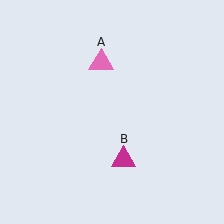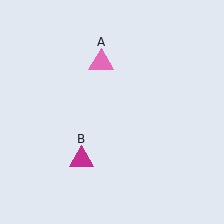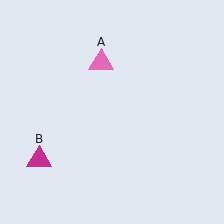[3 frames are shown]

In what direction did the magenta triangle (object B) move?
The magenta triangle (object B) moved left.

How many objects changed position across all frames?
1 object changed position: magenta triangle (object B).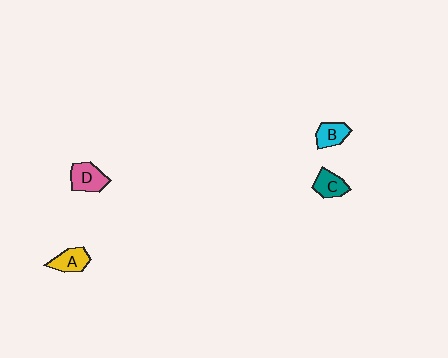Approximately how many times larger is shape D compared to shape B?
Approximately 1.3 times.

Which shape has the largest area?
Shape D (pink).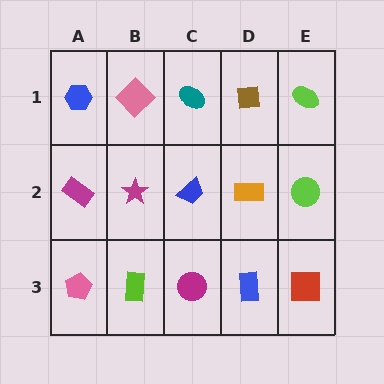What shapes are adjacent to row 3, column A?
A magenta rectangle (row 2, column A), a lime rectangle (row 3, column B).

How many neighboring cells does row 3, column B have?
3.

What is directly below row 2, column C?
A magenta circle.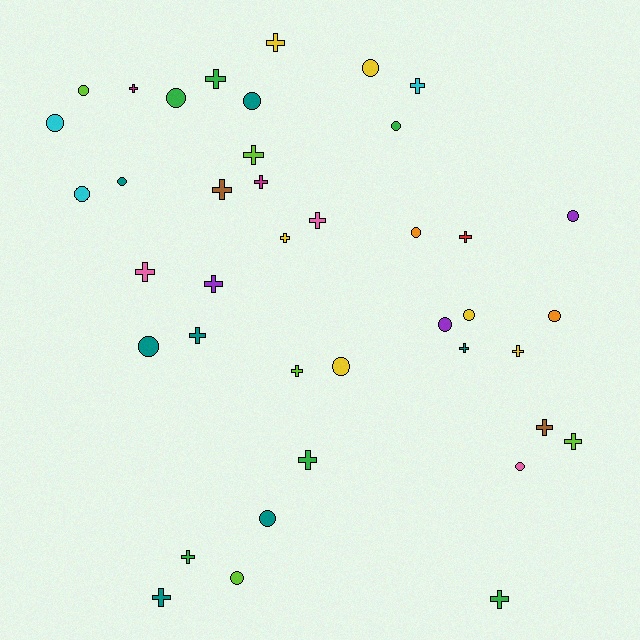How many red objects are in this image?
There is 1 red object.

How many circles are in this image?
There are 18 circles.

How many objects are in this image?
There are 40 objects.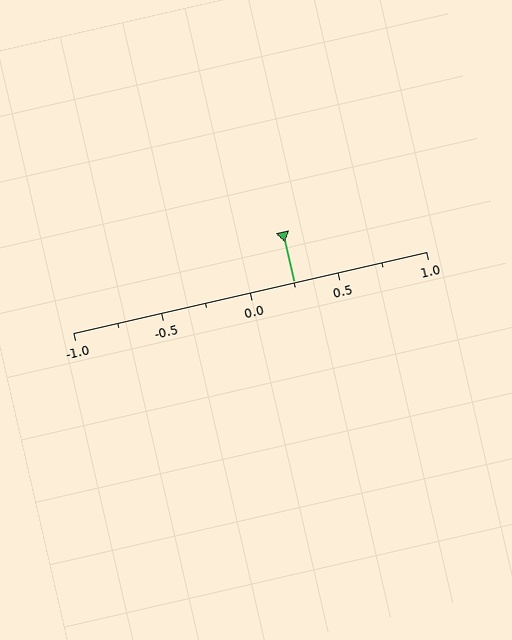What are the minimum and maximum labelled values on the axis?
The axis runs from -1.0 to 1.0.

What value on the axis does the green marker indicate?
The marker indicates approximately 0.25.